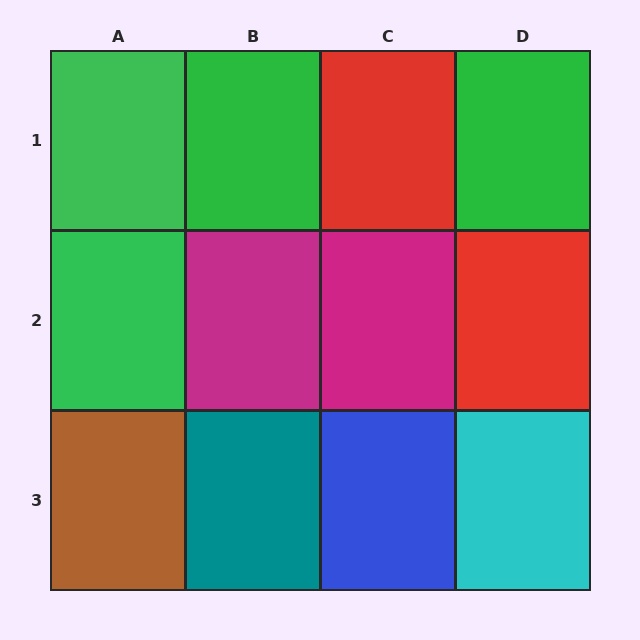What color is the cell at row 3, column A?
Brown.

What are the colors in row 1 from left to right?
Green, green, red, green.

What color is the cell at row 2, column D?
Red.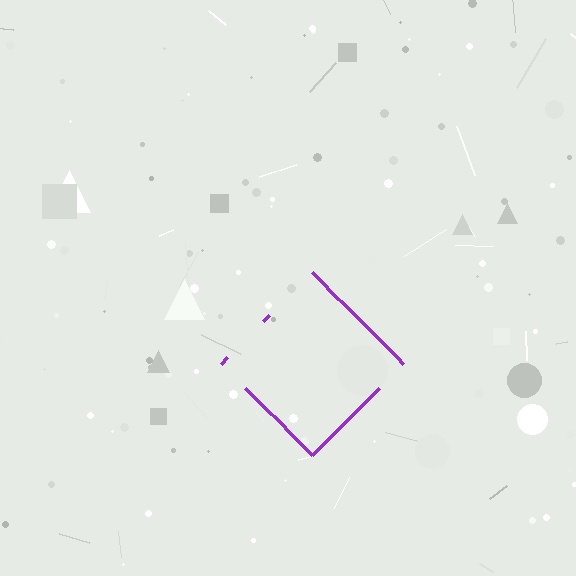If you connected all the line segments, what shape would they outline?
They would outline a diamond.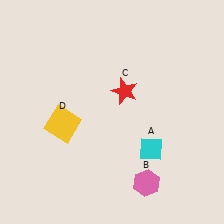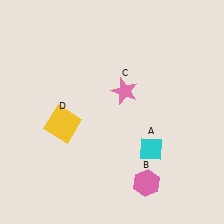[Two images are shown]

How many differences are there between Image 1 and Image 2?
There is 1 difference between the two images.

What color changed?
The star (C) changed from red in Image 1 to pink in Image 2.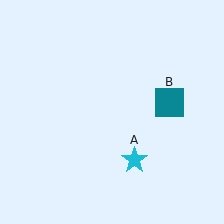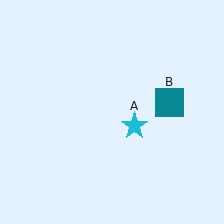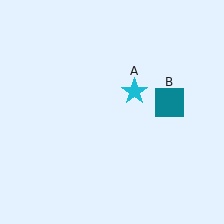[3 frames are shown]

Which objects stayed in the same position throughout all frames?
Teal square (object B) remained stationary.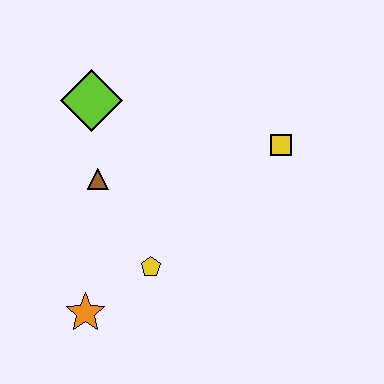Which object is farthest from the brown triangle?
The yellow square is farthest from the brown triangle.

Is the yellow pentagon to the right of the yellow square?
No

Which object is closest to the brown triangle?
The lime diamond is closest to the brown triangle.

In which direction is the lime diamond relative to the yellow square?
The lime diamond is to the left of the yellow square.